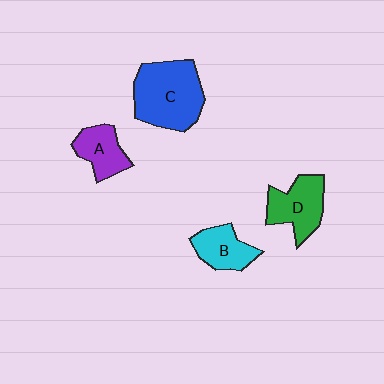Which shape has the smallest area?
Shape B (cyan).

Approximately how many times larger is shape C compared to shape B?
Approximately 2.0 times.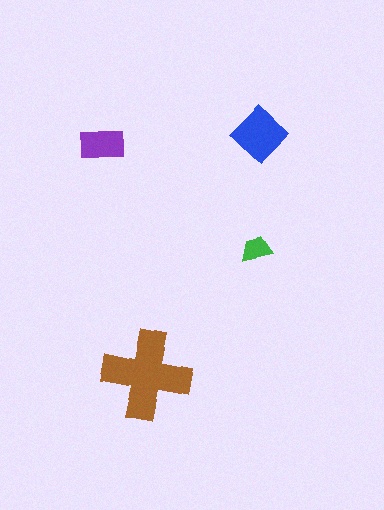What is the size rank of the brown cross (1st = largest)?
1st.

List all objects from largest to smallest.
The brown cross, the blue diamond, the purple rectangle, the green trapezoid.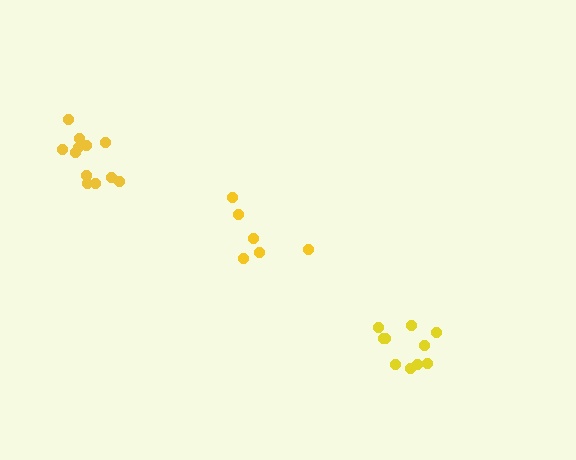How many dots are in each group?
Group 1: 6 dots, Group 2: 10 dots, Group 3: 12 dots (28 total).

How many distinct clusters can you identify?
There are 3 distinct clusters.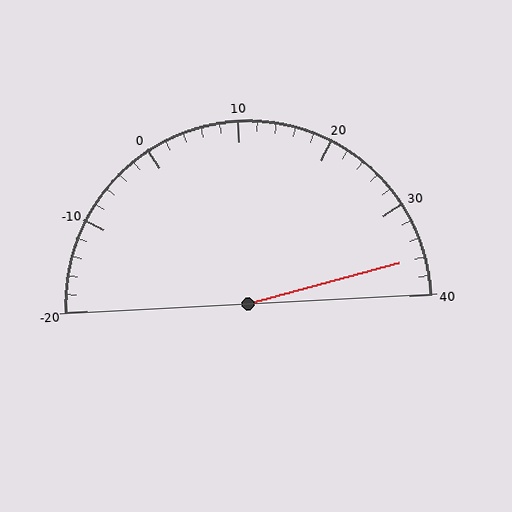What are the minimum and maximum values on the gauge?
The gauge ranges from -20 to 40.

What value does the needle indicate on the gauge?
The needle indicates approximately 36.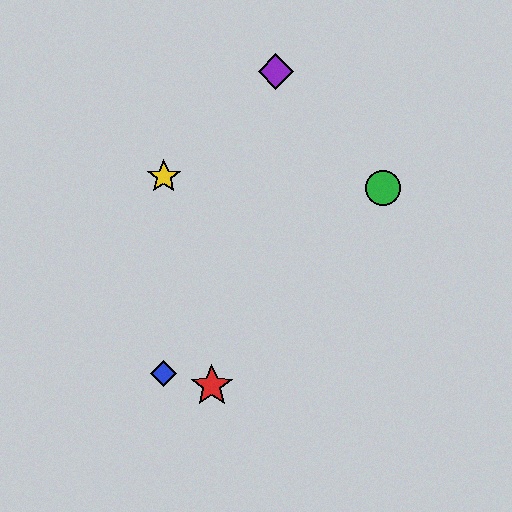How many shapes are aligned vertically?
2 shapes (the blue diamond, the yellow star) are aligned vertically.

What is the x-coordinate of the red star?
The red star is at x≈212.